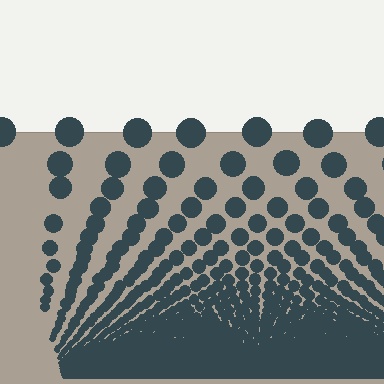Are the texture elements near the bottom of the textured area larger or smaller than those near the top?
Smaller. The gradient is inverted — elements near the bottom are smaller and denser.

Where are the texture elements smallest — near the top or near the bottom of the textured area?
Near the bottom.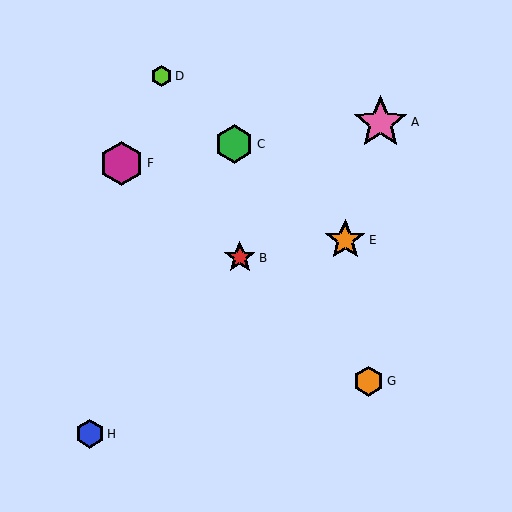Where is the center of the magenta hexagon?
The center of the magenta hexagon is at (122, 163).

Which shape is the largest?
The pink star (labeled A) is the largest.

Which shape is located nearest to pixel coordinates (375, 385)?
The orange hexagon (labeled G) at (368, 381) is nearest to that location.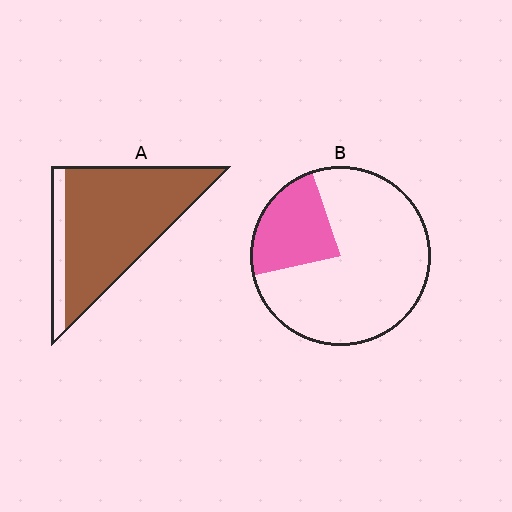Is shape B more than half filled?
No.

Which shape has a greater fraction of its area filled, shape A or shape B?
Shape A.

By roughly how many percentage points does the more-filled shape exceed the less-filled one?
By roughly 60 percentage points (A over B).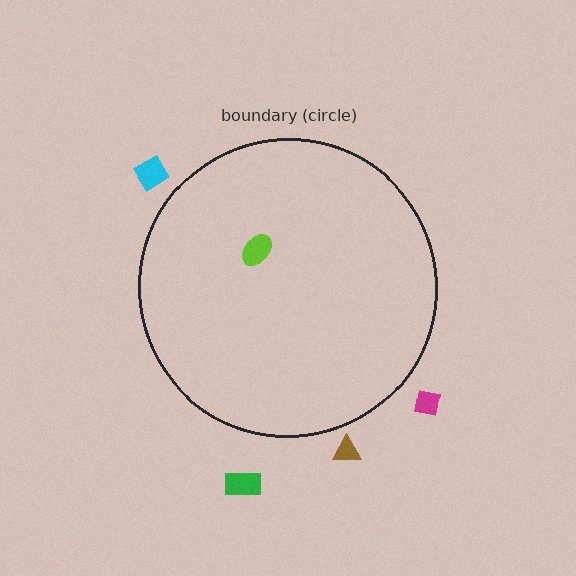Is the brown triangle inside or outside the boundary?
Outside.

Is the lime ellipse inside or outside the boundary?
Inside.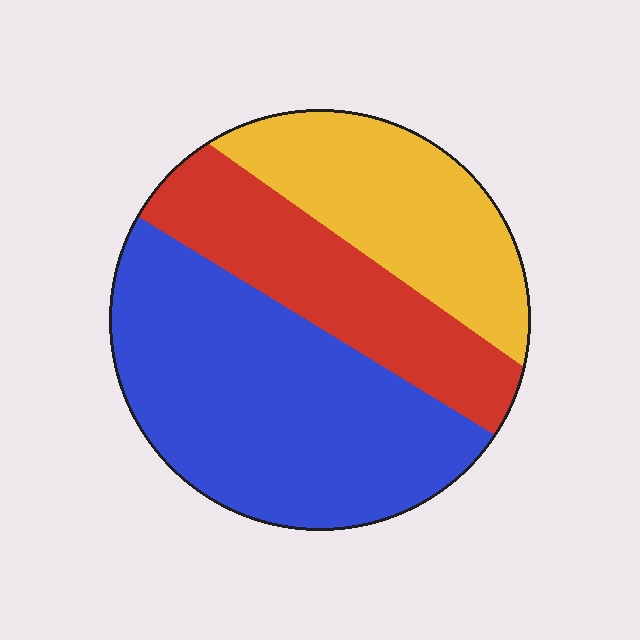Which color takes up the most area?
Blue, at roughly 50%.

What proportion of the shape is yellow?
Yellow covers around 25% of the shape.